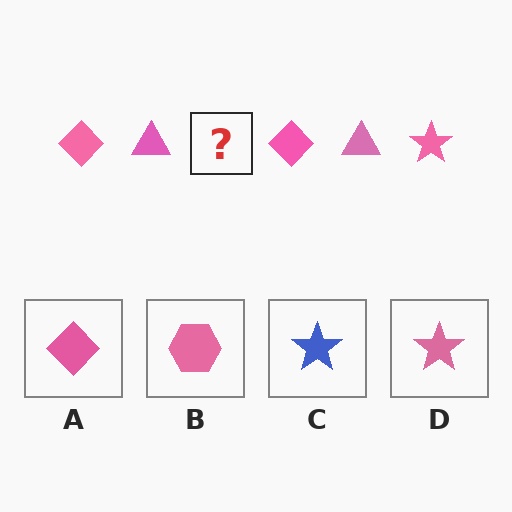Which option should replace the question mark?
Option D.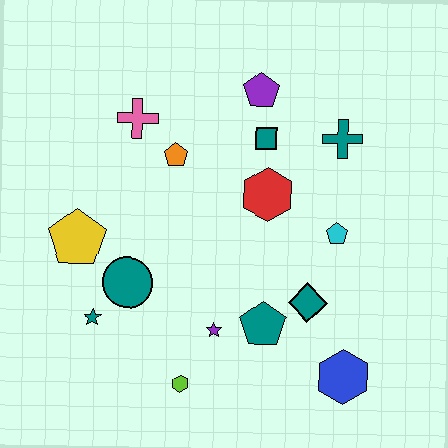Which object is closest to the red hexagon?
The teal square is closest to the red hexagon.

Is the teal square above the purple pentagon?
No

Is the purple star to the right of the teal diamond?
No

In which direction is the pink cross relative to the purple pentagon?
The pink cross is to the left of the purple pentagon.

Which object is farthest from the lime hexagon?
The purple pentagon is farthest from the lime hexagon.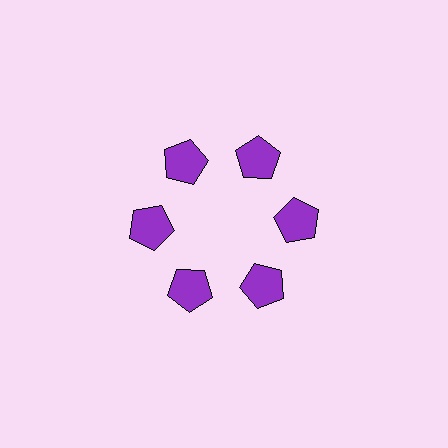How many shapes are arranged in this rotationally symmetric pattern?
There are 6 shapes, arranged in 6 groups of 1.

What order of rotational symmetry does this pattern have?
This pattern has 6-fold rotational symmetry.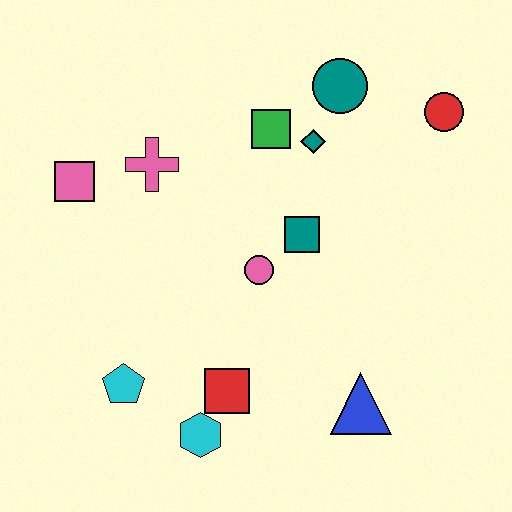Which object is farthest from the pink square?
The red circle is farthest from the pink square.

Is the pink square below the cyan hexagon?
No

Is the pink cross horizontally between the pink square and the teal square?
Yes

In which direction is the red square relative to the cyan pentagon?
The red square is to the right of the cyan pentagon.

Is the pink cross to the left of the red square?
Yes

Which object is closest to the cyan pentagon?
The cyan hexagon is closest to the cyan pentagon.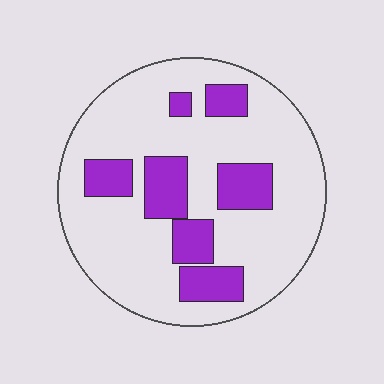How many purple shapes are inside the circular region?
7.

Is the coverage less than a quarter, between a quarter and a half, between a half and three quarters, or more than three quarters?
Less than a quarter.